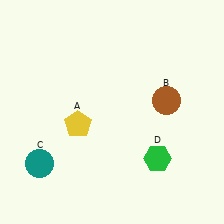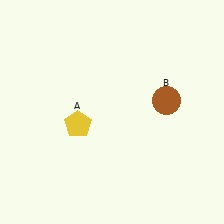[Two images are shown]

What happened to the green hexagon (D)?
The green hexagon (D) was removed in Image 2. It was in the bottom-right area of Image 1.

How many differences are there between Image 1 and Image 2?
There are 2 differences between the two images.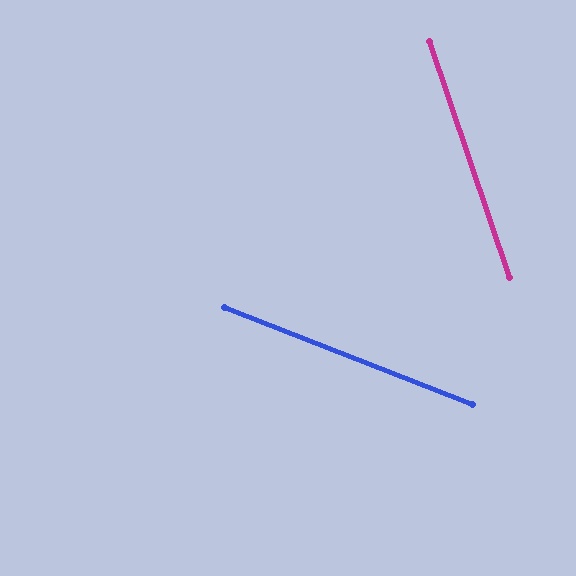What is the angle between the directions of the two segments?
Approximately 50 degrees.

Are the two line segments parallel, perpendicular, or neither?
Neither parallel nor perpendicular — they differ by about 50°.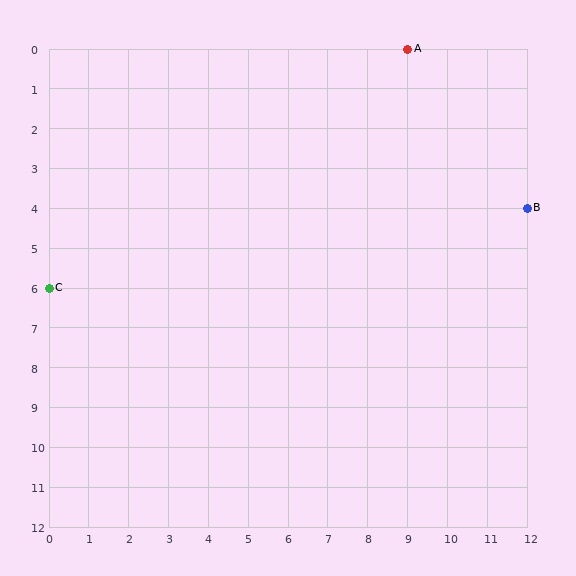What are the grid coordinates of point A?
Point A is at grid coordinates (9, 0).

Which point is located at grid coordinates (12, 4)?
Point B is at (12, 4).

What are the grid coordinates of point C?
Point C is at grid coordinates (0, 6).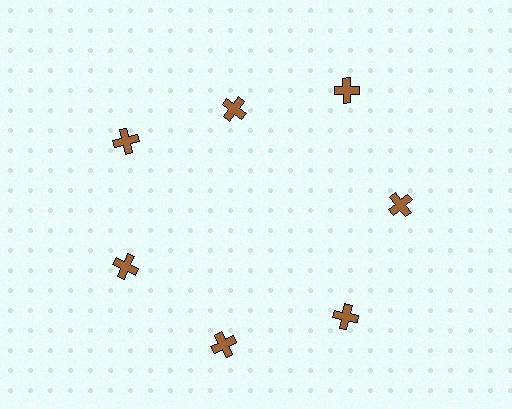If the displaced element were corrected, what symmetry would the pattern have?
It would have 7-fold rotational symmetry — the pattern would map onto itself every 51 degrees.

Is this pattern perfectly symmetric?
No. The 7 brown crosses are arranged in a ring, but one element near the 12 o'clock position is pulled inward toward the center, breaking the 7-fold rotational symmetry.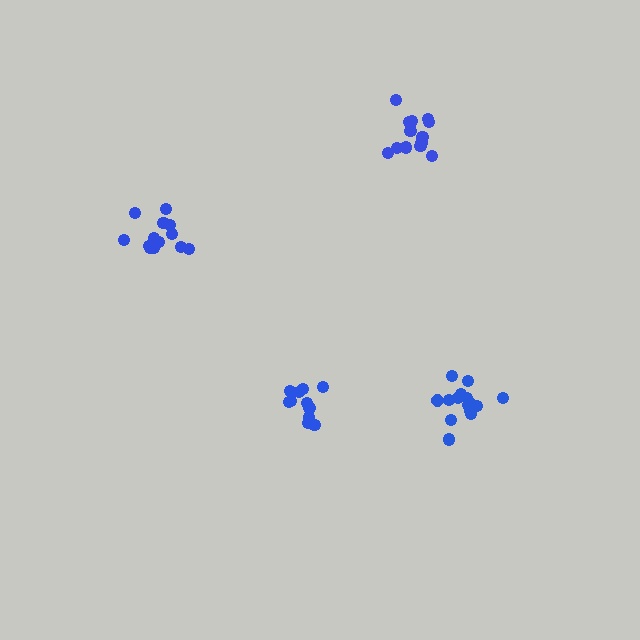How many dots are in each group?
Group 1: 15 dots, Group 2: 15 dots, Group 3: 15 dots, Group 4: 11 dots (56 total).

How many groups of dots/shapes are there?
There are 4 groups.